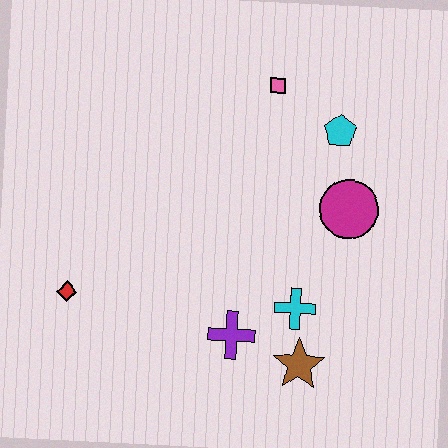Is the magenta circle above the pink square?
No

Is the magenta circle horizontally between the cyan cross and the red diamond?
No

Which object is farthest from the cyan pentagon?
The red diamond is farthest from the cyan pentagon.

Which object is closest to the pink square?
The cyan pentagon is closest to the pink square.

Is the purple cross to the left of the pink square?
Yes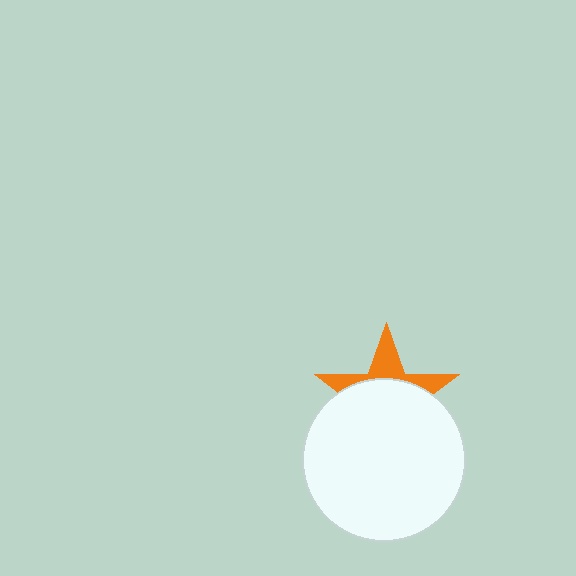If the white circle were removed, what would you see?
You would see the complete orange star.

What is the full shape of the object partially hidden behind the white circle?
The partially hidden object is an orange star.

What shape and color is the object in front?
The object in front is a white circle.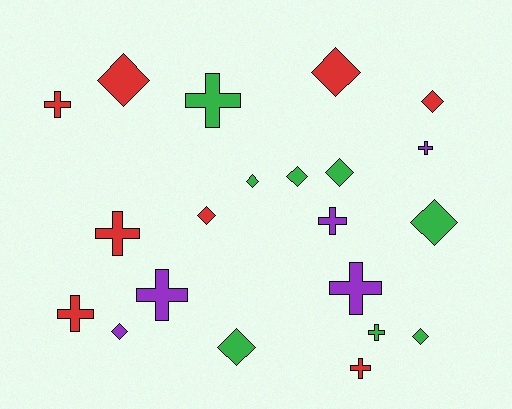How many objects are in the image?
There are 21 objects.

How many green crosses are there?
There are 2 green crosses.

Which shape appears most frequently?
Diamond, with 11 objects.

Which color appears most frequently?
Red, with 8 objects.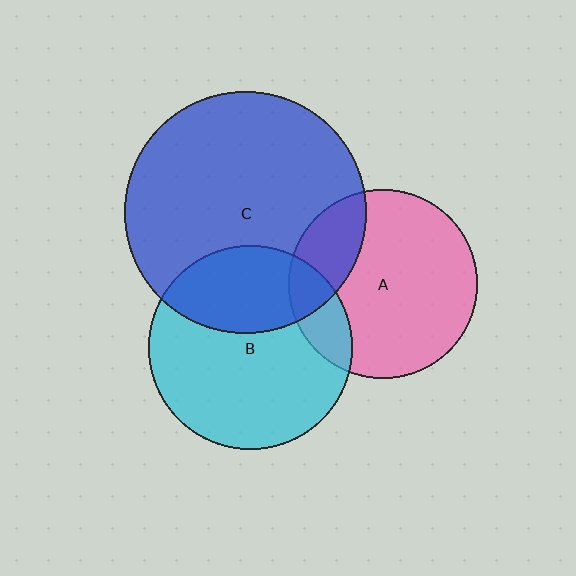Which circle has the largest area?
Circle C (blue).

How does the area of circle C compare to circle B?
Approximately 1.4 times.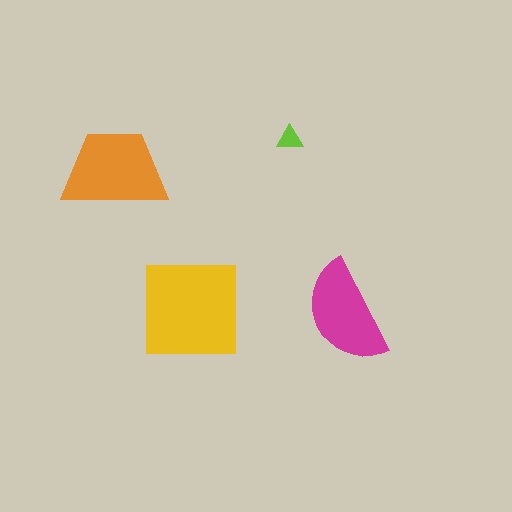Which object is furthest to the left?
The orange trapezoid is leftmost.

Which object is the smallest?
The lime triangle.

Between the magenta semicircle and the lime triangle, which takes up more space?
The magenta semicircle.